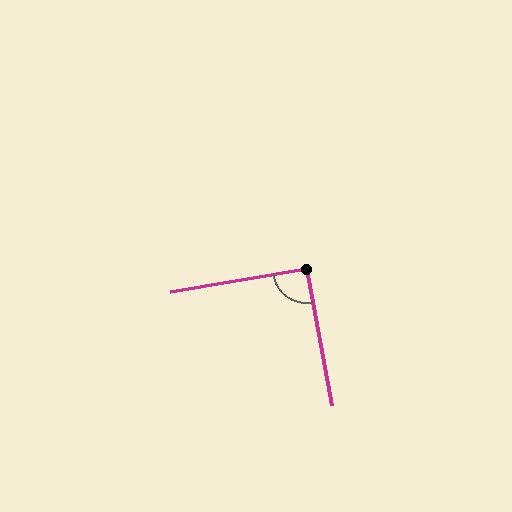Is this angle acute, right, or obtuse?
It is approximately a right angle.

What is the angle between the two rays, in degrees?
Approximately 91 degrees.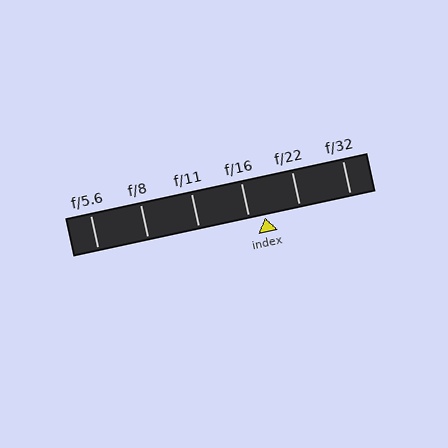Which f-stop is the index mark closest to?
The index mark is closest to f/16.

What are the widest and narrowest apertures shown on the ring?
The widest aperture shown is f/5.6 and the narrowest is f/32.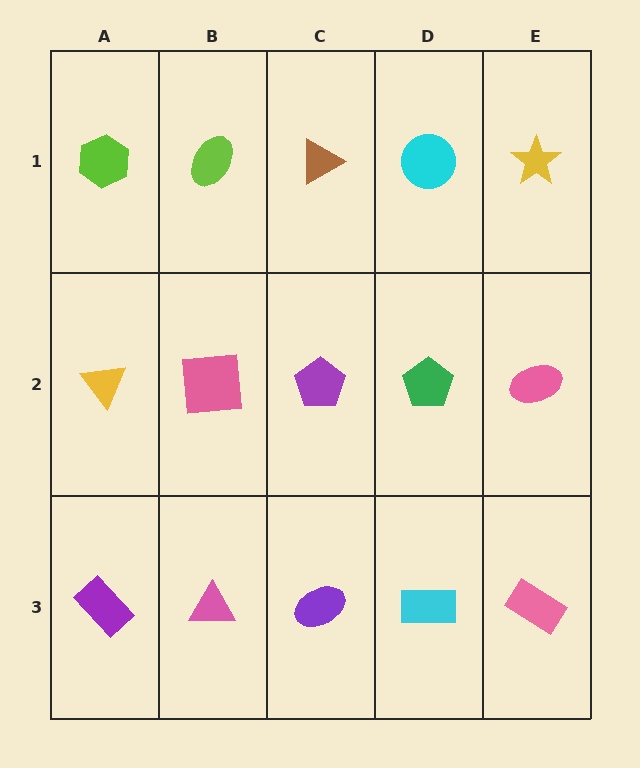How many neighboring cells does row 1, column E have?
2.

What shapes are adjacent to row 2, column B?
A lime ellipse (row 1, column B), a pink triangle (row 3, column B), a yellow triangle (row 2, column A), a purple pentagon (row 2, column C).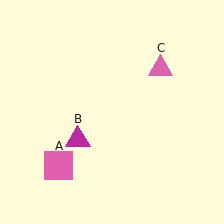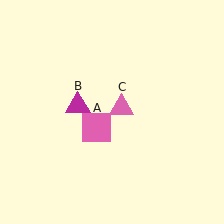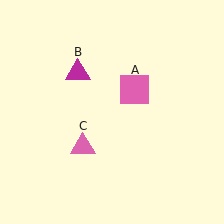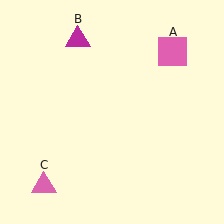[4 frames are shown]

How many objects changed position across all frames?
3 objects changed position: pink square (object A), magenta triangle (object B), pink triangle (object C).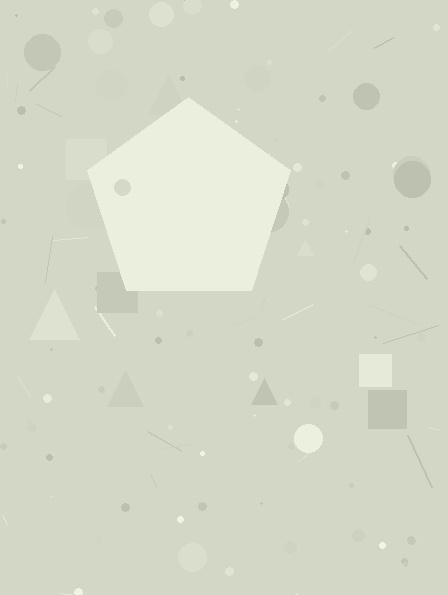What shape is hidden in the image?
A pentagon is hidden in the image.